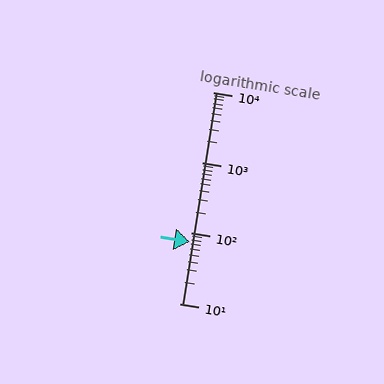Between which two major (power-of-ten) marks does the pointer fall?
The pointer is between 10 and 100.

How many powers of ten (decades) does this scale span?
The scale spans 3 decades, from 10 to 10000.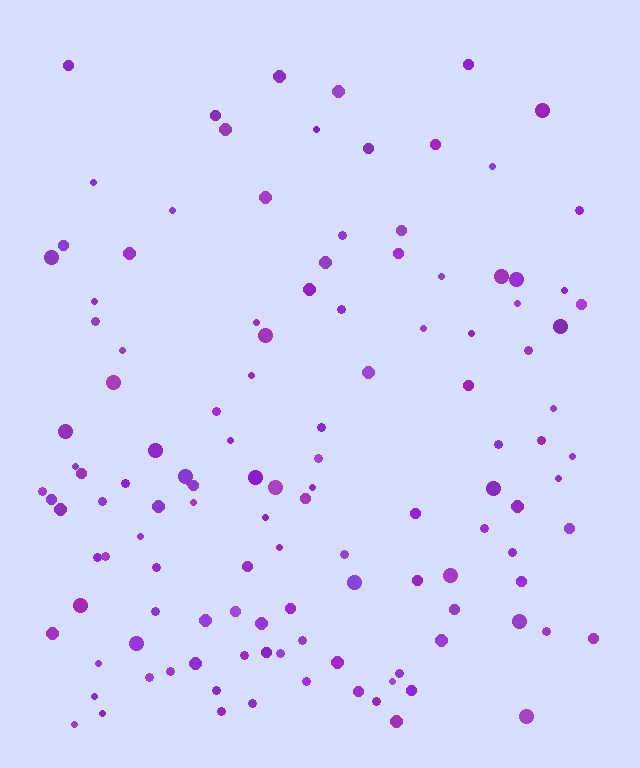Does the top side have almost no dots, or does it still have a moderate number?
Still a moderate number, just noticeably fewer than the bottom.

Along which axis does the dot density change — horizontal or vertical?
Vertical.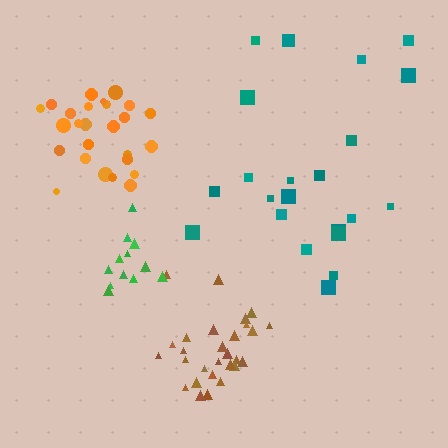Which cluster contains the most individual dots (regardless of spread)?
Brown (28).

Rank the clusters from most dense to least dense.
orange, brown, green, teal.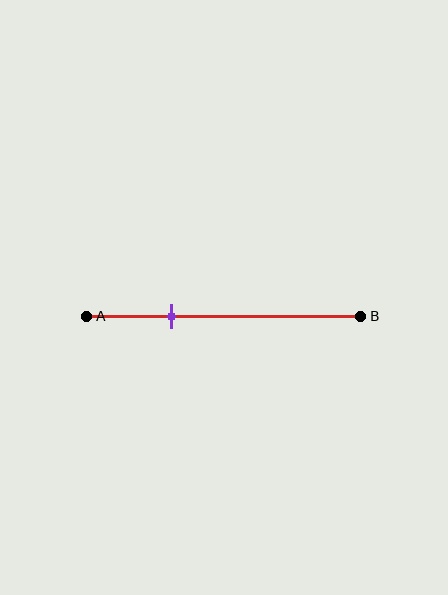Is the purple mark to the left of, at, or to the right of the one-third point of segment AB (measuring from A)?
The purple mark is approximately at the one-third point of segment AB.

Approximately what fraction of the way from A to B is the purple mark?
The purple mark is approximately 30% of the way from A to B.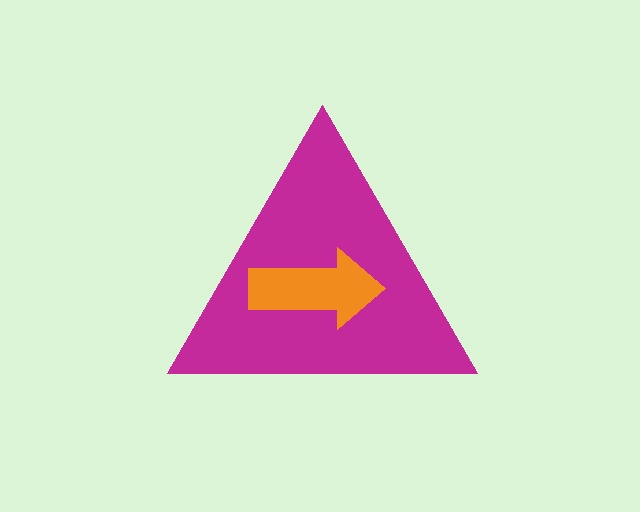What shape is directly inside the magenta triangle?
The orange arrow.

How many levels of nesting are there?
2.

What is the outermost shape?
The magenta triangle.